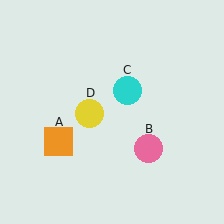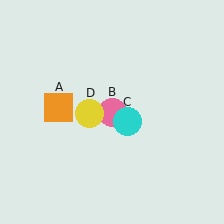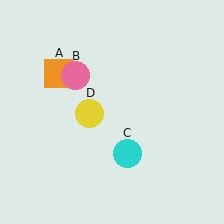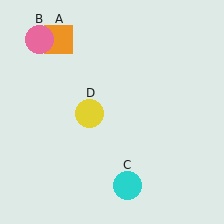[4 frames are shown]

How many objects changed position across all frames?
3 objects changed position: orange square (object A), pink circle (object B), cyan circle (object C).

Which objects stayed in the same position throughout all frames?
Yellow circle (object D) remained stationary.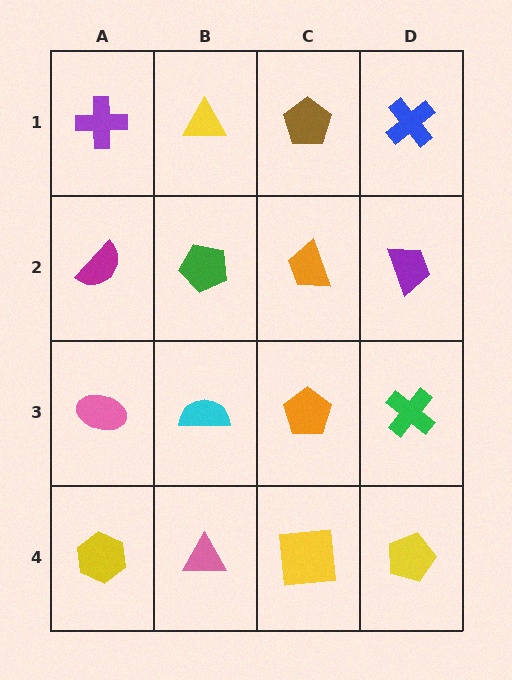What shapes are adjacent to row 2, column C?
A brown pentagon (row 1, column C), an orange pentagon (row 3, column C), a green pentagon (row 2, column B), a purple trapezoid (row 2, column D).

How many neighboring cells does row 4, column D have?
2.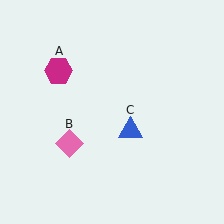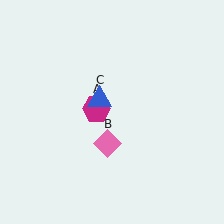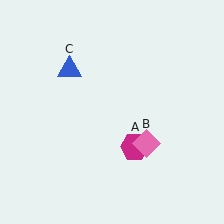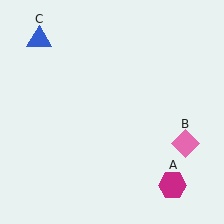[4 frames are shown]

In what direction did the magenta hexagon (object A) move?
The magenta hexagon (object A) moved down and to the right.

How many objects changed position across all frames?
3 objects changed position: magenta hexagon (object A), pink diamond (object B), blue triangle (object C).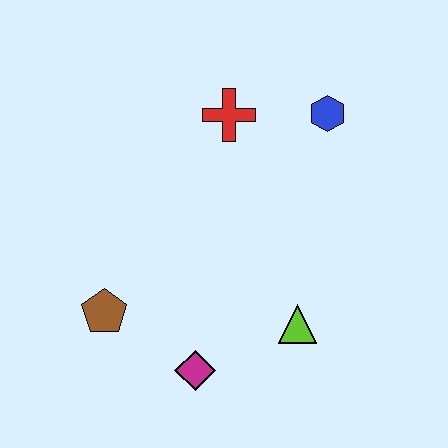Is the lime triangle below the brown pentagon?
Yes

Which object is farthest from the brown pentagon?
The blue hexagon is farthest from the brown pentagon.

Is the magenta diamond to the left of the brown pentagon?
No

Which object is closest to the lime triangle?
The magenta diamond is closest to the lime triangle.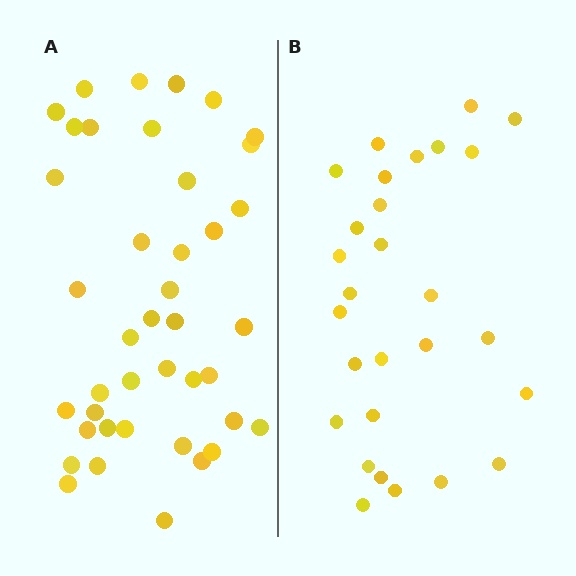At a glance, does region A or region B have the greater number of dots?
Region A (the left region) has more dots.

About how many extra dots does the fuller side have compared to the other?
Region A has approximately 15 more dots than region B.